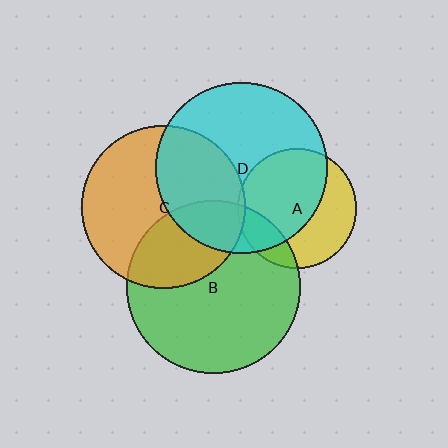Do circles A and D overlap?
Yes.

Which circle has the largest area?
Circle B (green).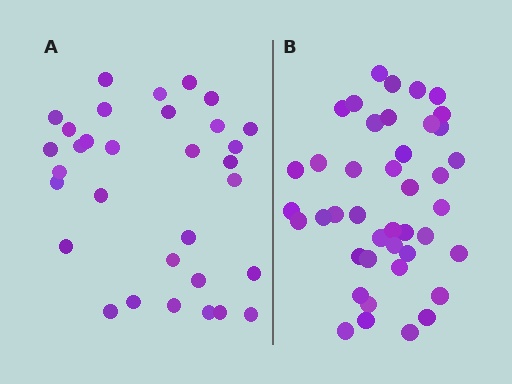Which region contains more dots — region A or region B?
Region B (the right region) has more dots.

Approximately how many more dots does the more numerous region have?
Region B has roughly 10 or so more dots than region A.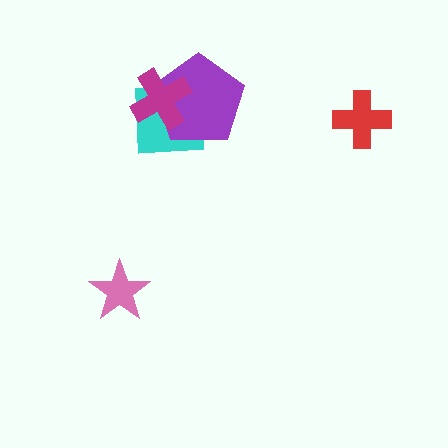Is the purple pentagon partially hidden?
Yes, it is partially covered by another shape.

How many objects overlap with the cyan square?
2 objects overlap with the cyan square.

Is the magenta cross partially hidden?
No, no other shape covers it.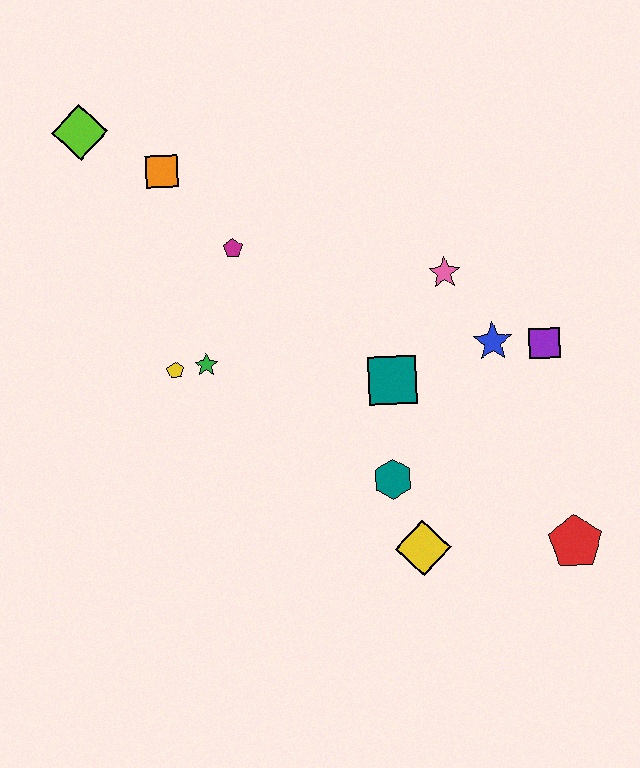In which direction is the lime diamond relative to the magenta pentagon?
The lime diamond is to the left of the magenta pentagon.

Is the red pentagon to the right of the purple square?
Yes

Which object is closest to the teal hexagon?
The yellow diamond is closest to the teal hexagon.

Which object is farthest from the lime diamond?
The red pentagon is farthest from the lime diamond.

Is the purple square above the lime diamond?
No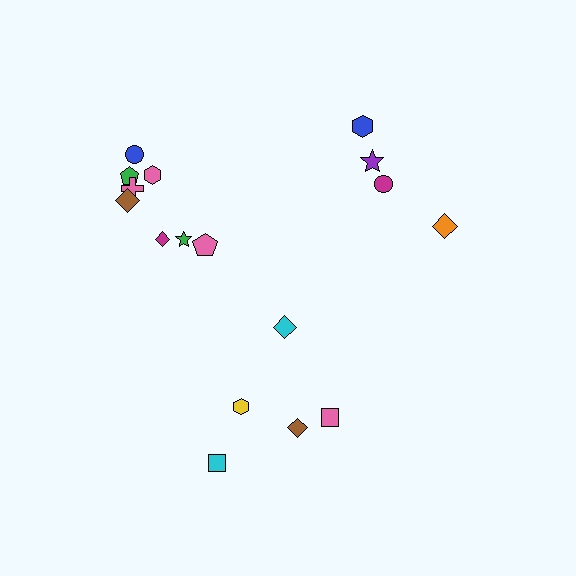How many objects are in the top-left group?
There are 8 objects.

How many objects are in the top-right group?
There are 4 objects.